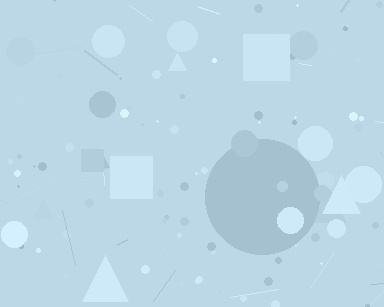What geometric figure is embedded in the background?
A circle is embedded in the background.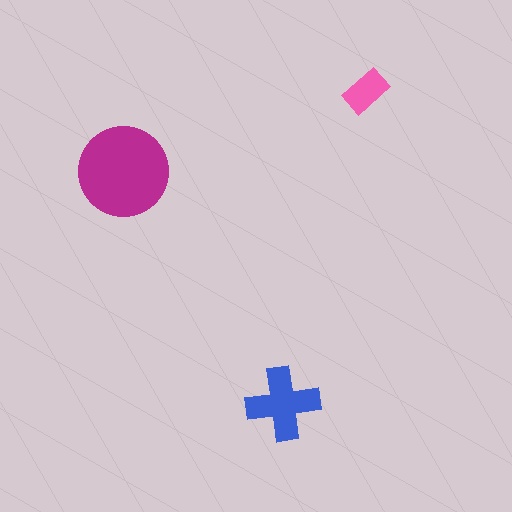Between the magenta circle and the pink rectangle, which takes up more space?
The magenta circle.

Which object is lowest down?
The blue cross is bottommost.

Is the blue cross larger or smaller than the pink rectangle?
Larger.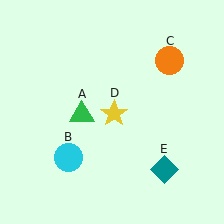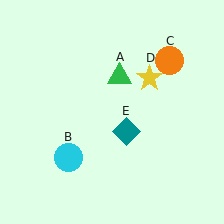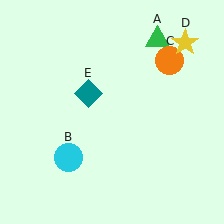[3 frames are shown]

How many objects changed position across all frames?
3 objects changed position: green triangle (object A), yellow star (object D), teal diamond (object E).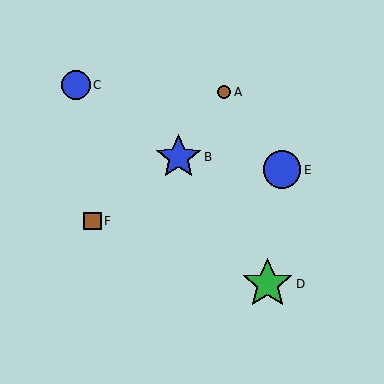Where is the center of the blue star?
The center of the blue star is at (178, 157).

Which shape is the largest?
The green star (labeled D) is the largest.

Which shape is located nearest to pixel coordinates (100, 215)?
The brown square (labeled F) at (92, 221) is nearest to that location.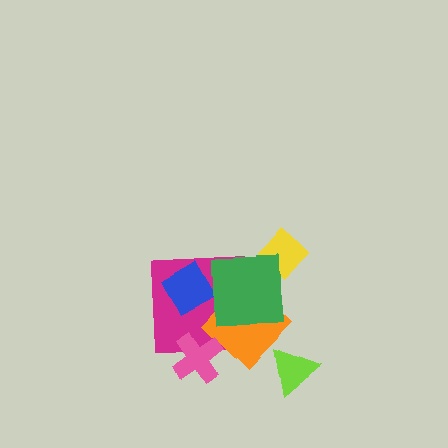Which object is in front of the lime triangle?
The orange diamond is in front of the lime triangle.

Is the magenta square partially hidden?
Yes, it is partially covered by another shape.